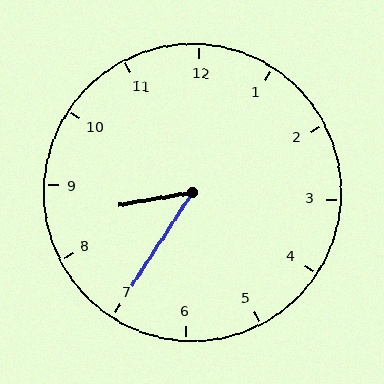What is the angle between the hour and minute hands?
Approximately 48 degrees.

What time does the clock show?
8:35.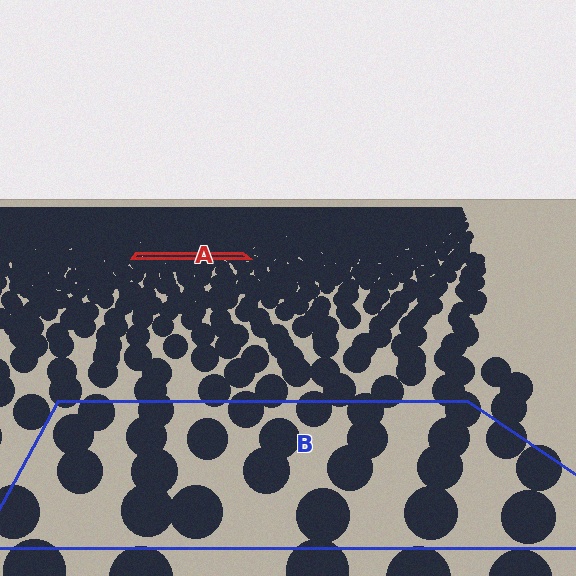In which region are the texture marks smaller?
The texture marks are smaller in region A, because it is farther away.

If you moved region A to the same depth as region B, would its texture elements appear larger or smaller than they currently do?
They would appear larger. At a closer depth, the same texture elements are projected at a bigger on-screen size.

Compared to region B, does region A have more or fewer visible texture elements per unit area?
Region A has more texture elements per unit area — they are packed more densely because it is farther away.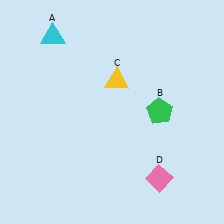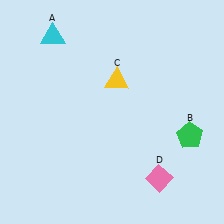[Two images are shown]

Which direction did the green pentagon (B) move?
The green pentagon (B) moved right.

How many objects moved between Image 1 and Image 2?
1 object moved between the two images.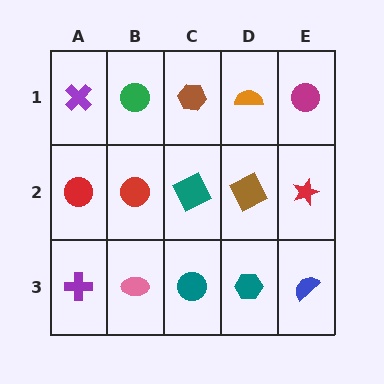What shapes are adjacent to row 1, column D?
A brown square (row 2, column D), a brown hexagon (row 1, column C), a magenta circle (row 1, column E).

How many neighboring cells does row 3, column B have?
3.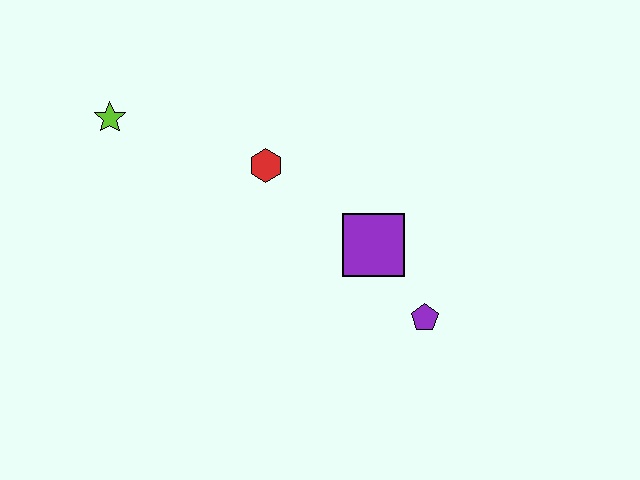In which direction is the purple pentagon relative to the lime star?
The purple pentagon is to the right of the lime star.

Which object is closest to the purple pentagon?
The purple square is closest to the purple pentagon.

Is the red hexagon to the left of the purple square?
Yes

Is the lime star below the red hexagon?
No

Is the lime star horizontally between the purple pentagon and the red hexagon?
No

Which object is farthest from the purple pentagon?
The lime star is farthest from the purple pentagon.